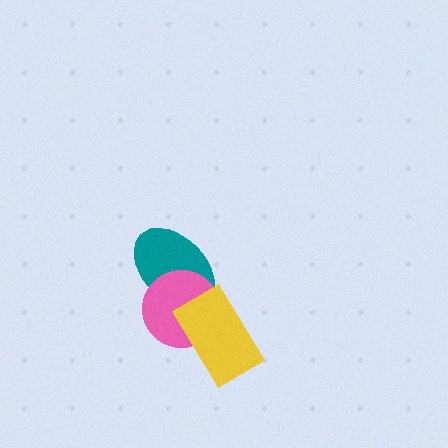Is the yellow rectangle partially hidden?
No, no other shape covers it.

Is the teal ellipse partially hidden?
Yes, it is partially covered by another shape.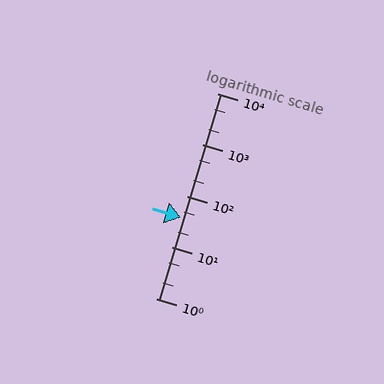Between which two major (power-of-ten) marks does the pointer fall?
The pointer is between 10 and 100.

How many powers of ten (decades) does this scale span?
The scale spans 4 decades, from 1 to 10000.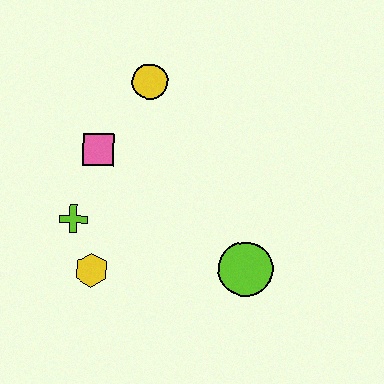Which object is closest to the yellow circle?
The pink square is closest to the yellow circle.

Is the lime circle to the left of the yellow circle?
No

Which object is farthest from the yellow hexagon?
The yellow circle is farthest from the yellow hexagon.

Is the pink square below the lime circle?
No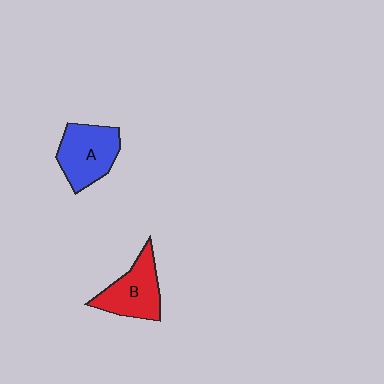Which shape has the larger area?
Shape A (blue).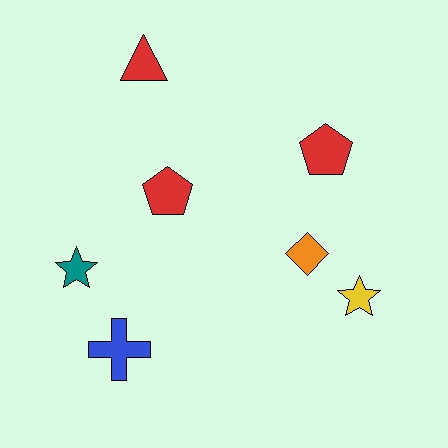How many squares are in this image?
There are no squares.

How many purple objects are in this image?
There are no purple objects.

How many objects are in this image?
There are 7 objects.